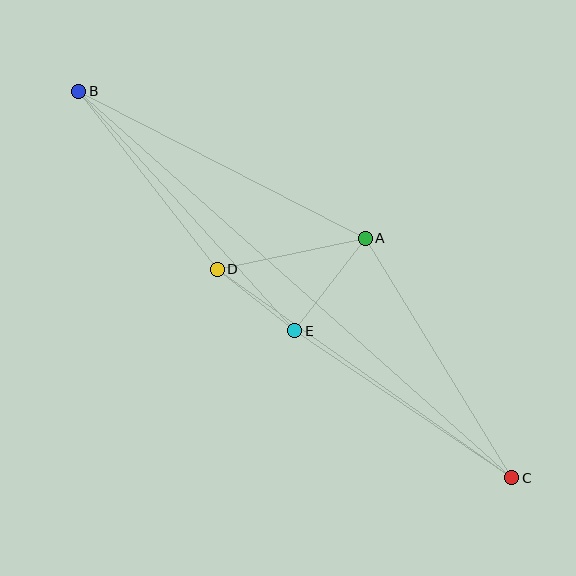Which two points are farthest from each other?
Points B and C are farthest from each other.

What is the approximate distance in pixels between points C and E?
The distance between C and E is approximately 262 pixels.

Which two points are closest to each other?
Points D and E are closest to each other.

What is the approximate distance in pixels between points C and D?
The distance between C and D is approximately 361 pixels.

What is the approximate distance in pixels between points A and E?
The distance between A and E is approximately 116 pixels.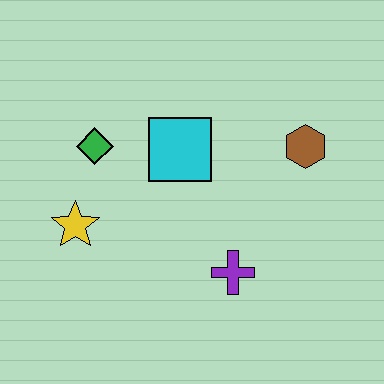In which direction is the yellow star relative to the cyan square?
The yellow star is to the left of the cyan square.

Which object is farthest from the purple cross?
The green diamond is farthest from the purple cross.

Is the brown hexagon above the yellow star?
Yes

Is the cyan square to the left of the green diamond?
No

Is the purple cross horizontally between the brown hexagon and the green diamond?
Yes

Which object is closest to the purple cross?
The cyan square is closest to the purple cross.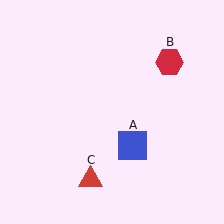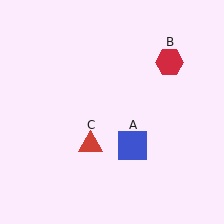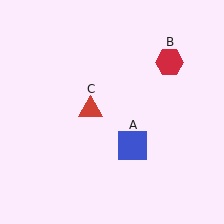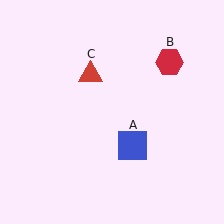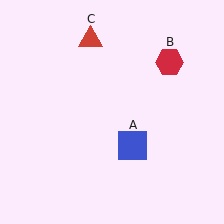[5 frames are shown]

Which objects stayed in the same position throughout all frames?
Blue square (object A) and red hexagon (object B) remained stationary.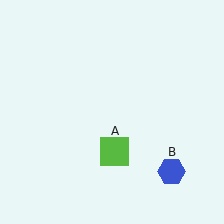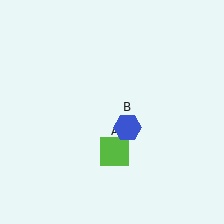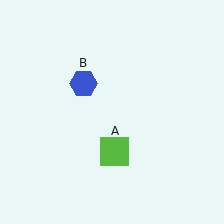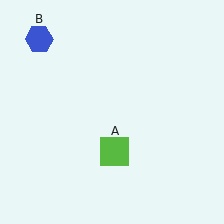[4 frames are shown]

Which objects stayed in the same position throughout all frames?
Lime square (object A) remained stationary.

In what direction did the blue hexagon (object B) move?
The blue hexagon (object B) moved up and to the left.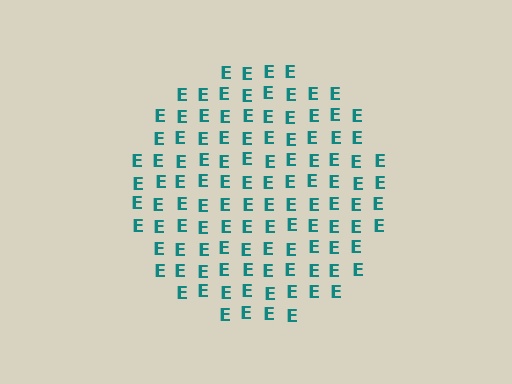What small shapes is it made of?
It is made of small letter E's.